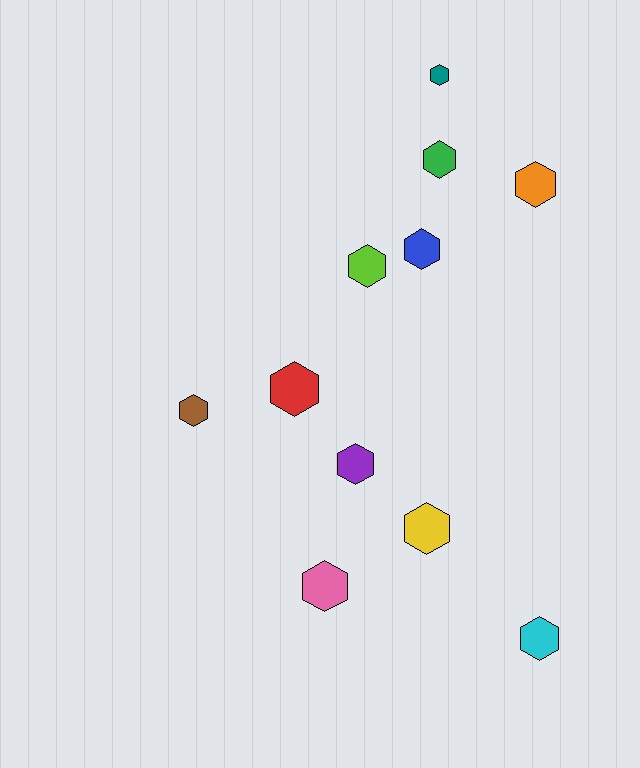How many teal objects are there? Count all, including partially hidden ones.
There is 1 teal object.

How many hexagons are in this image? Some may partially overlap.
There are 11 hexagons.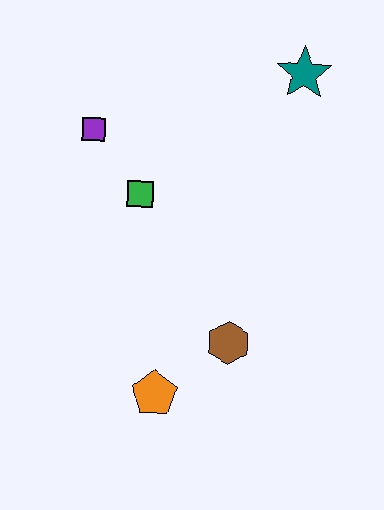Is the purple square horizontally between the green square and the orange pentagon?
No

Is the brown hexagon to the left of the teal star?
Yes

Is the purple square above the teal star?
No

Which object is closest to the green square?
The purple square is closest to the green square.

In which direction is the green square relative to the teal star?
The green square is to the left of the teal star.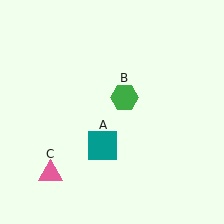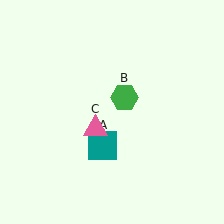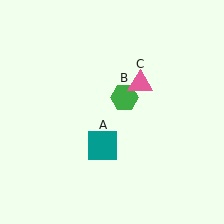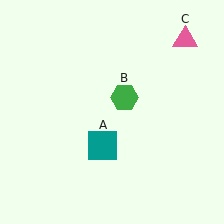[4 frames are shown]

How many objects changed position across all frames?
1 object changed position: pink triangle (object C).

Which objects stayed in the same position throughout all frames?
Teal square (object A) and green hexagon (object B) remained stationary.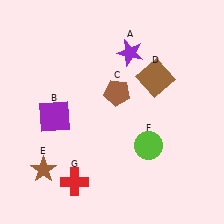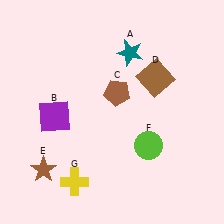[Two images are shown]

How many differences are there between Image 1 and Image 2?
There are 2 differences between the two images.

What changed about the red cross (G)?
In Image 1, G is red. In Image 2, it changed to yellow.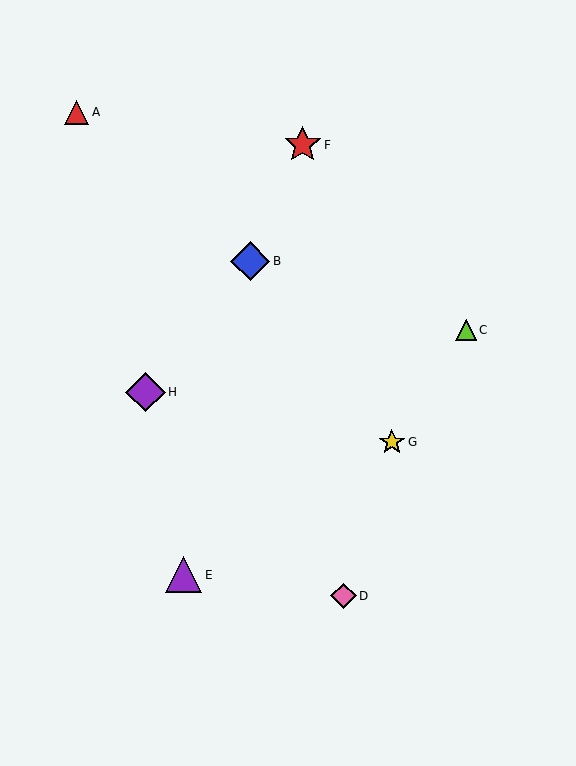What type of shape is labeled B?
Shape B is a blue diamond.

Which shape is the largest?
The purple diamond (labeled H) is the largest.